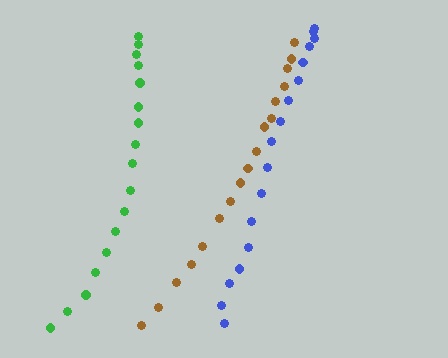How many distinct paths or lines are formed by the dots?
There are 3 distinct paths.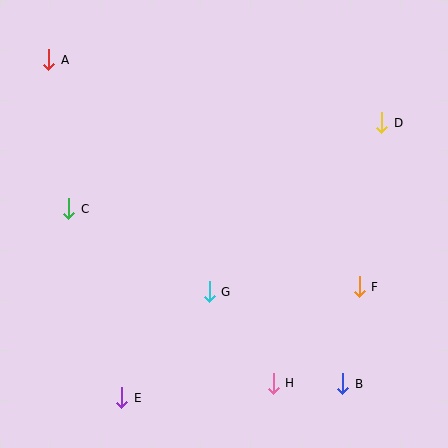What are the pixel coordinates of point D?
Point D is at (382, 123).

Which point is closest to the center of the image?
Point G at (209, 292) is closest to the center.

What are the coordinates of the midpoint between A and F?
The midpoint between A and F is at (204, 173).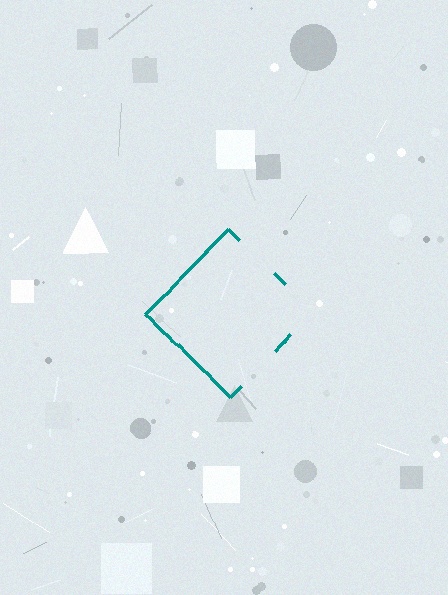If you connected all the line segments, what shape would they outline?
They would outline a diamond.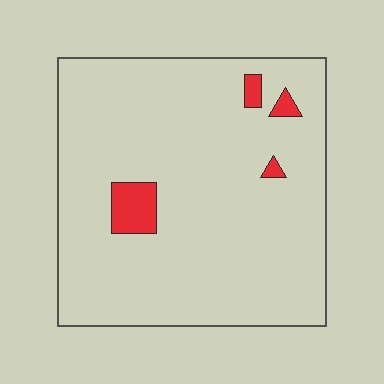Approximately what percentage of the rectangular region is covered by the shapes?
Approximately 5%.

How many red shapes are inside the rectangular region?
4.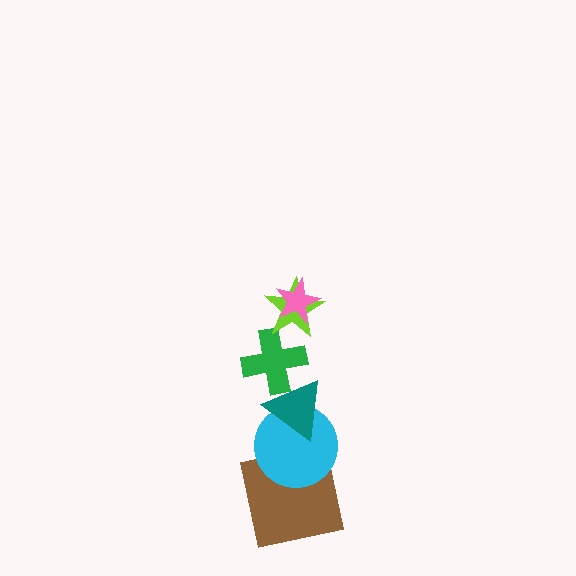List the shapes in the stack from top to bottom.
From top to bottom: the pink star, the lime star, the green cross, the teal triangle, the cyan circle, the brown square.